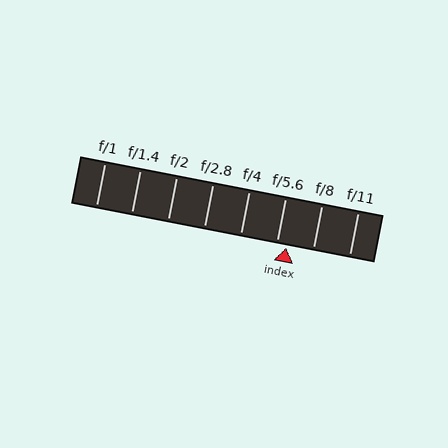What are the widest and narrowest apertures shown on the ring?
The widest aperture shown is f/1 and the narrowest is f/11.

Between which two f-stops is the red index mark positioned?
The index mark is between f/5.6 and f/8.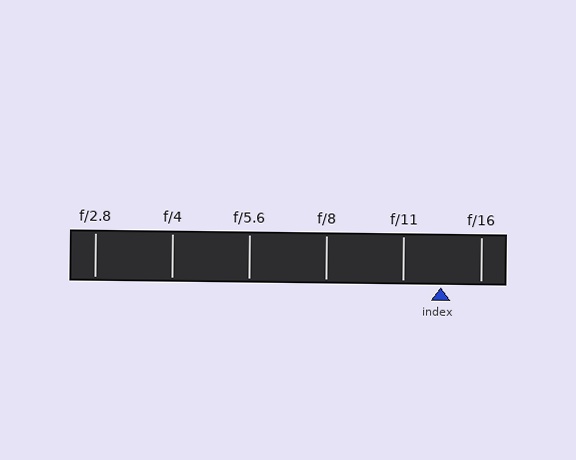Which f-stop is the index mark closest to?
The index mark is closest to f/11.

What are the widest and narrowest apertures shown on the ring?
The widest aperture shown is f/2.8 and the narrowest is f/16.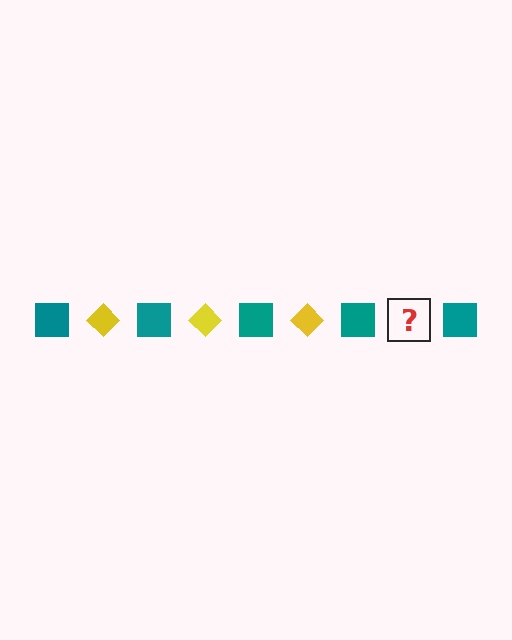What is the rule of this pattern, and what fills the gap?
The rule is that the pattern alternates between teal square and yellow diamond. The gap should be filled with a yellow diamond.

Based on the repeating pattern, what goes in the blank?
The blank should be a yellow diamond.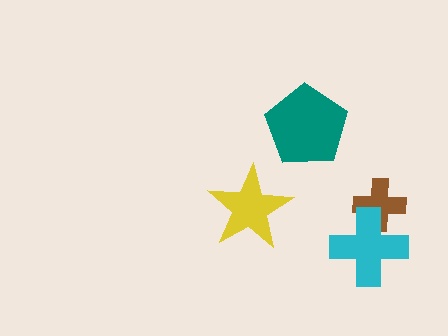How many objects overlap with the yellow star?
0 objects overlap with the yellow star.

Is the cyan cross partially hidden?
No, no other shape covers it.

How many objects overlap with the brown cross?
1 object overlaps with the brown cross.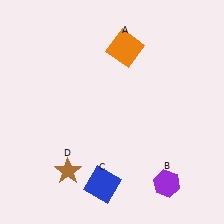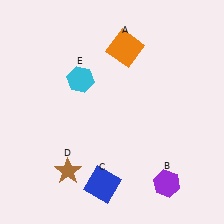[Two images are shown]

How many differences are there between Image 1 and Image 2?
There is 1 difference between the two images.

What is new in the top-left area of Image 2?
A cyan hexagon (E) was added in the top-left area of Image 2.